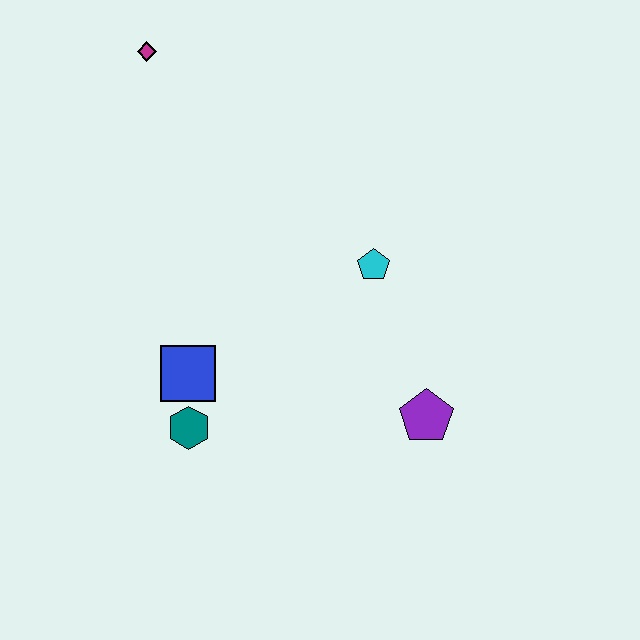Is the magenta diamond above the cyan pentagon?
Yes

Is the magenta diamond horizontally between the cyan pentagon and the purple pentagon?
No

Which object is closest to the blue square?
The teal hexagon is closest to the blue square.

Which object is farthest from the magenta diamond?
The purple pentagon is farthest from the magenta diamond.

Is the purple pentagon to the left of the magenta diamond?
No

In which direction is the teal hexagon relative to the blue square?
The teal hexagon is below the blue square.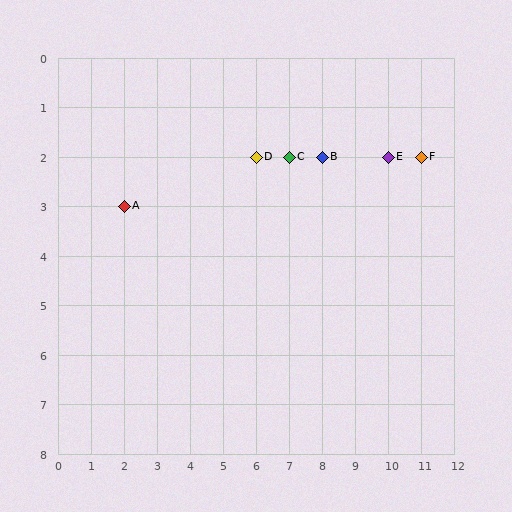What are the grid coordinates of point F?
Point F is at grid coordinates (11, 2).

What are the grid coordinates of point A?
Point A is at grid coordinates (2, 3).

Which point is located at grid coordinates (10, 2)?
Point E is at (10, 2).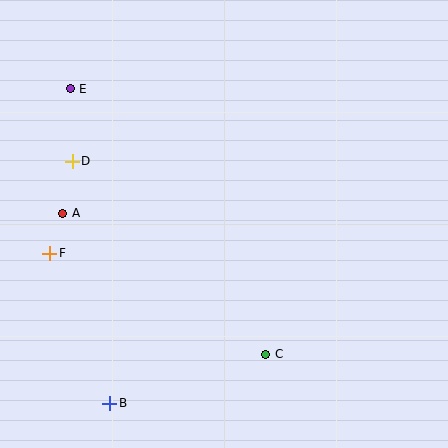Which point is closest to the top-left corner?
Point E is closest to the top-left corner.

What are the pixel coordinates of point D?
Point D is at (72, 161).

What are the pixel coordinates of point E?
Point E is at (70, 89).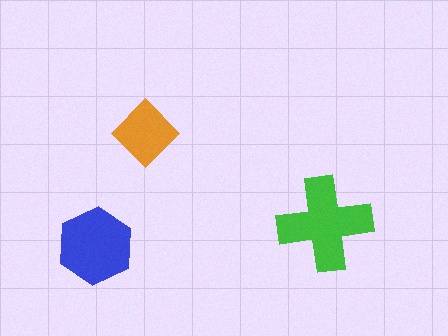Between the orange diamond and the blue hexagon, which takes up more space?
The blue hexagon.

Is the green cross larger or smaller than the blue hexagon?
Larger.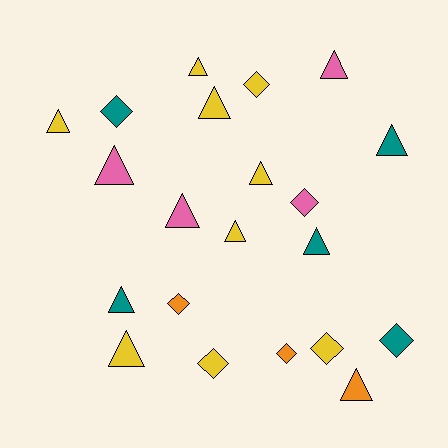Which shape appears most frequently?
Triangle, with 13 objects.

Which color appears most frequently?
Yellow, with 9 objects.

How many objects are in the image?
There are 21 objects.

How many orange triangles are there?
There is 1 orange triangle.